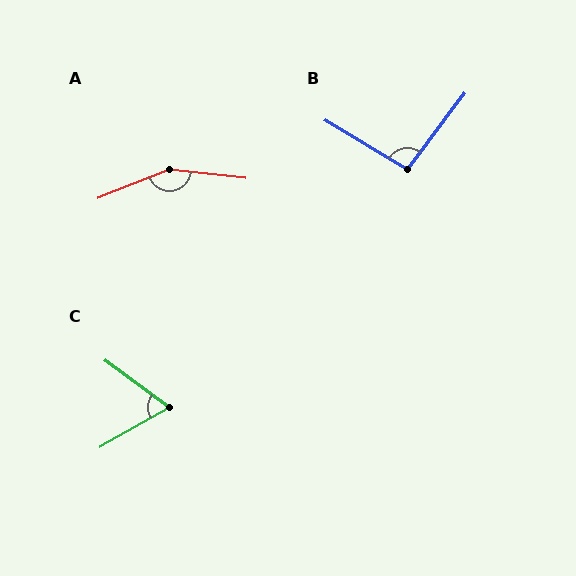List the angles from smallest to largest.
C (66°), B (96°), A (152°).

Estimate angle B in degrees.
Approximately 96 degrees.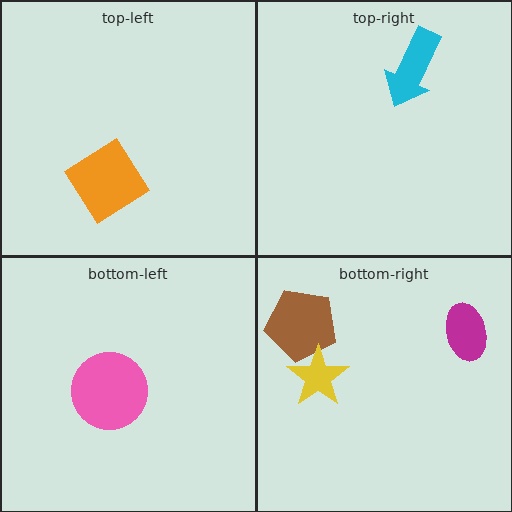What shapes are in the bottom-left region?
The pink circle.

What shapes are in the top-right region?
The cyan arrow.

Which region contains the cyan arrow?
The top-right region.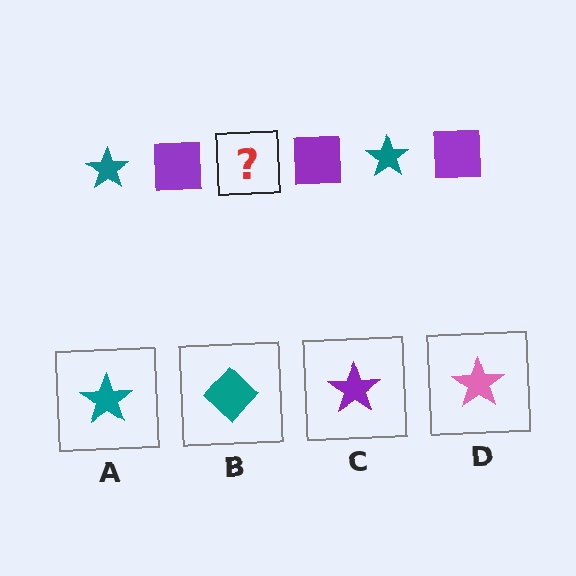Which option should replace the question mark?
Option A.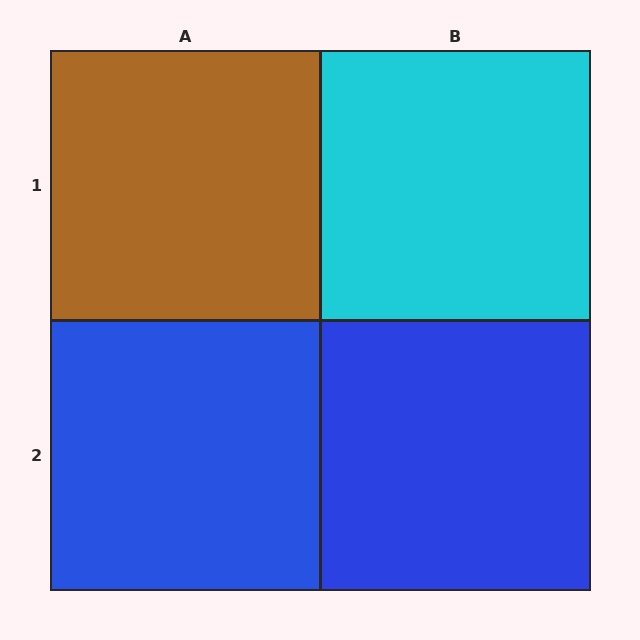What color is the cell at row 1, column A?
Brown.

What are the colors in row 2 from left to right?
Blue, blue.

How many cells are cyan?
1 cell is cyan.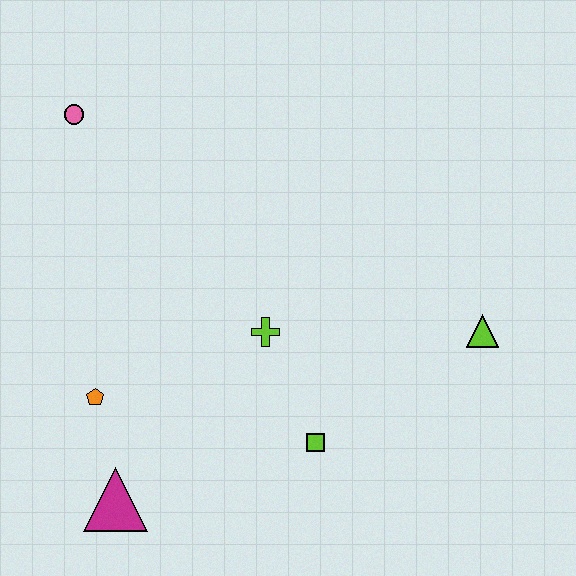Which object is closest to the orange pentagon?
The magenta triangle is closest to the orange pentagon.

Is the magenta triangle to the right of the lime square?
No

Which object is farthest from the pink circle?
The lime triangle is farthest from the pink circle.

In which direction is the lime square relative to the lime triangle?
The lime square is to the left of the lime triangle.